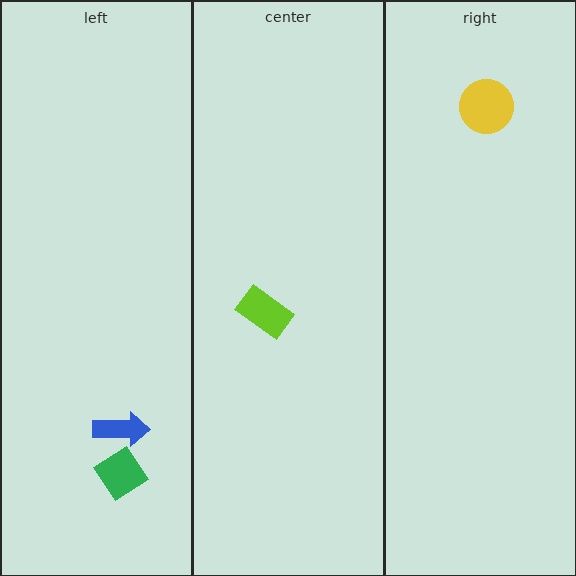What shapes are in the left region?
The blue arrow, the green diamond.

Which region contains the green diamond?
The left region.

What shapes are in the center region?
The lime rectangle.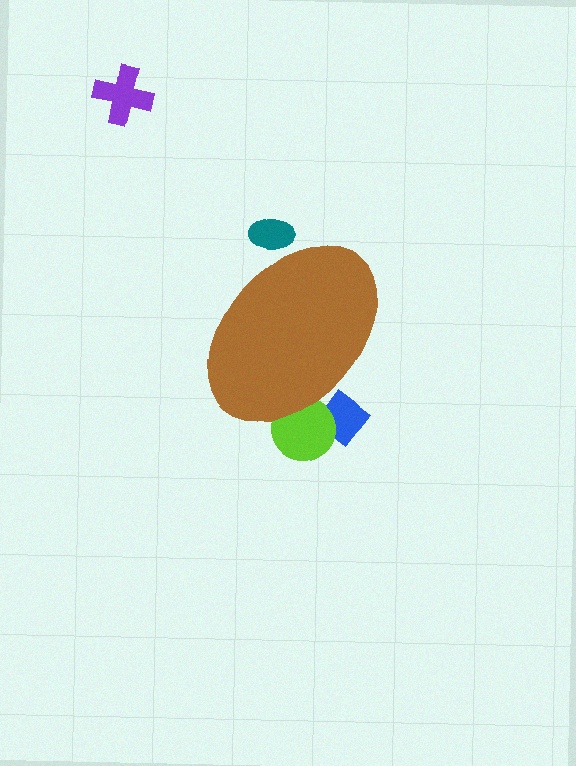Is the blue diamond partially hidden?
Yes, the blue diamond is partially hidden behind the brown ellipse.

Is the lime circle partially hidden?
Yes, the lime circle is partially hidden behind the brown ellipse.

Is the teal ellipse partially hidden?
Yes, the teal ellipse is partially hidden behind the brown ellipse.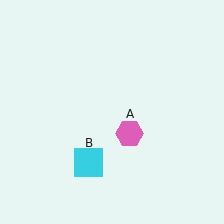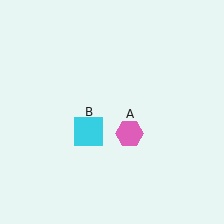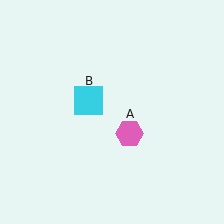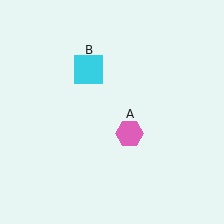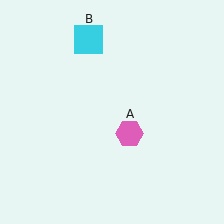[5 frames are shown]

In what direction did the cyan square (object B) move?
The cyan square (object B) moved up.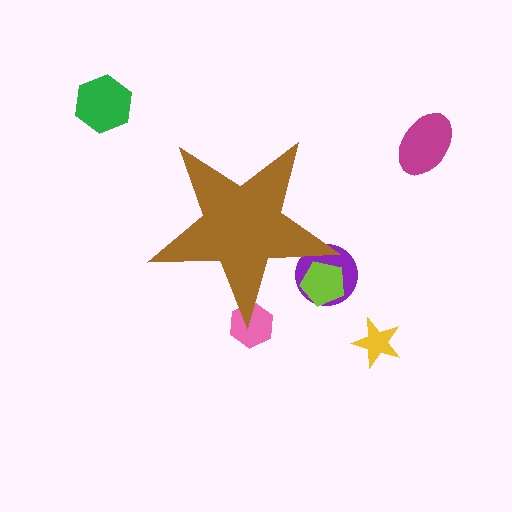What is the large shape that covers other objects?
A brown star.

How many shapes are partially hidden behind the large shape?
3 shapes are partially hidden.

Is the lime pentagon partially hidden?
Yes, the lime pentagon is partially hidden behind the brown star.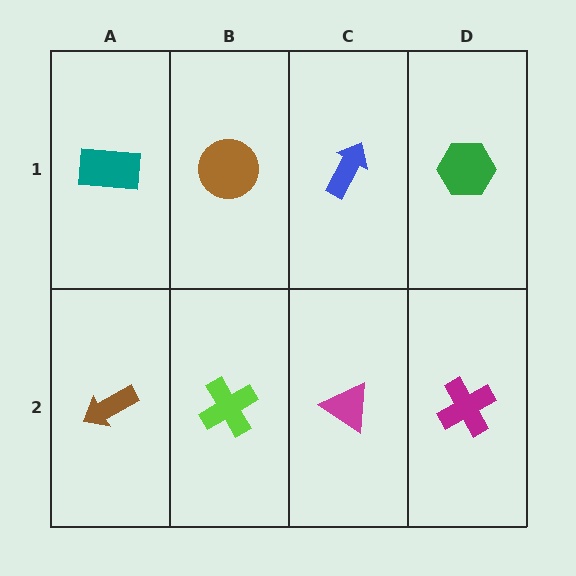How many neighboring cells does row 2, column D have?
2.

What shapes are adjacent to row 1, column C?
A magenta triangle (row 2, column C), a brown circle (row 1, column B), a green hexagon (row 1, column D).